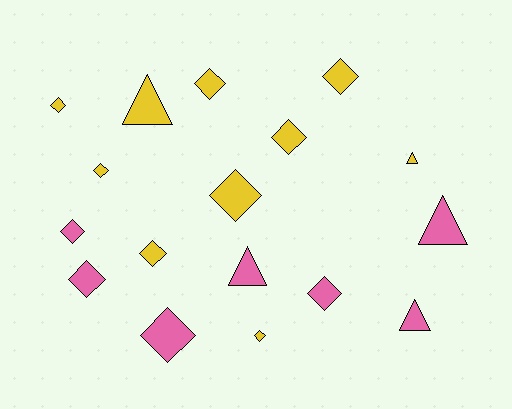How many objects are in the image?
There are 17 objects.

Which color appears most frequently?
Yellow, with 10 objects.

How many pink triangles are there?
There are 3 pink triangles.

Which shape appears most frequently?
Diamond, with 12 objects.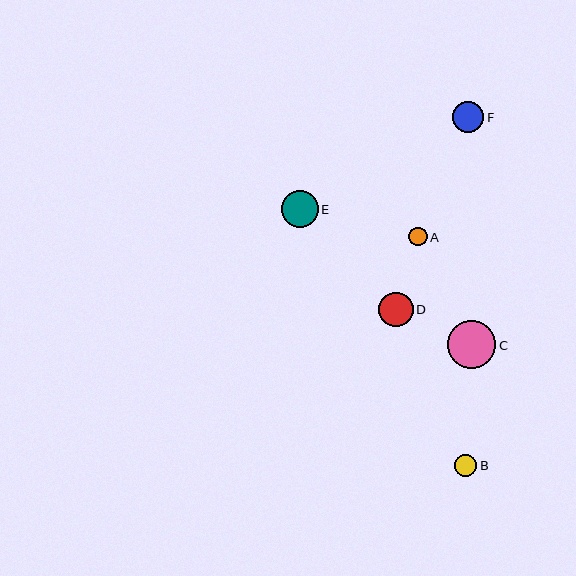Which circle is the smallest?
Circle A is the smallest with a size of approximately 18 pixels.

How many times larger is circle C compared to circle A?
Circle C is approximately 2.6 times the size of circle A.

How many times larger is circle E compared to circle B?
Circle E is approximately 1.6 times the size of circle B.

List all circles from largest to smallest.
From largest to smallest: C, E, D, F, B, A.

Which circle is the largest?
Circle C is the largest with a size of approximately 48 pixels.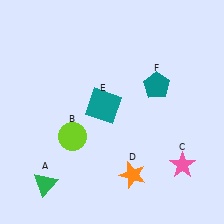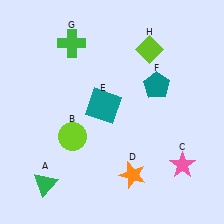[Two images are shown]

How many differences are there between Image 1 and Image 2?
There are 2 differences between the two images.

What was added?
A green cross (G), a lime diamond (H) were added in Image 2.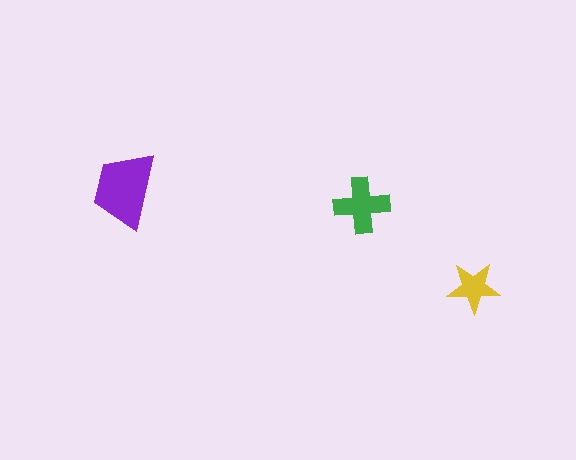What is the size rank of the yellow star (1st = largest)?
3rd.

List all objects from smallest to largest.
The yellow star, the green cross, the purple trapezoid.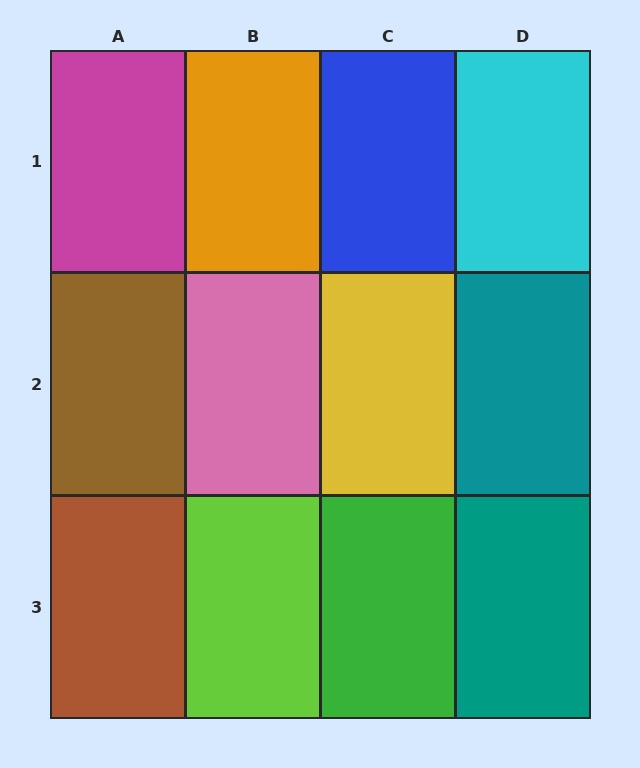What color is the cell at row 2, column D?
Teal.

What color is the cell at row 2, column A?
Brown.